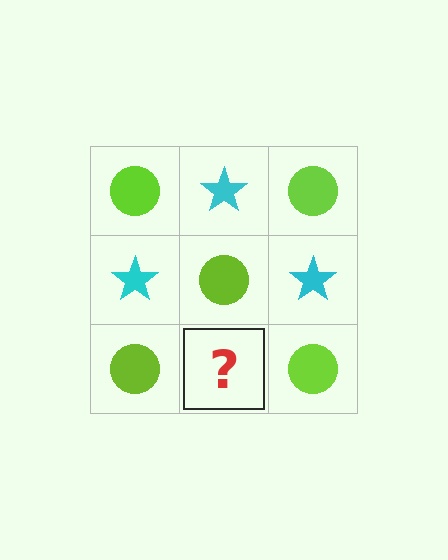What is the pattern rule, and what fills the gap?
The rule is that it alternates lime circle and cyan star in a checkerboard pattern. The gap should be filled with a cyan star.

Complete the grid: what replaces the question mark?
The question mark should be replaced with a cyan star.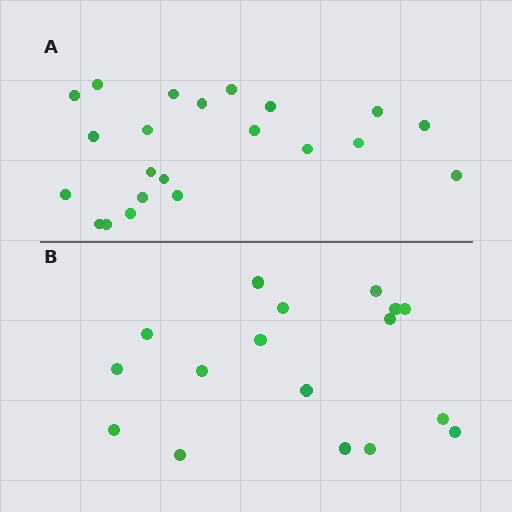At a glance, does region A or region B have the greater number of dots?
Region A (the top region) has more dots.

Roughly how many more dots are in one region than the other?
Region A has about 5 more dots than region B.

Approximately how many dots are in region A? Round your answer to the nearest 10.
About 20 dots. (The exact count is 22, which rounds to 20.)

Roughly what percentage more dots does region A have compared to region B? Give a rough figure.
About 30% more.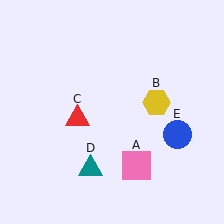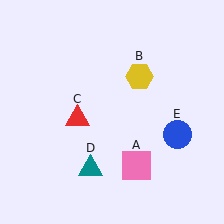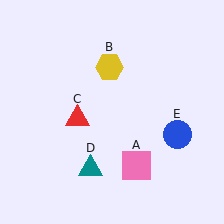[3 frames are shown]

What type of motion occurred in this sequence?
The yellow hexagon (object B) rotated counterclockwise around the center of the scene.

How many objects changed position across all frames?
1 object changed position: yellow hexagon (object B).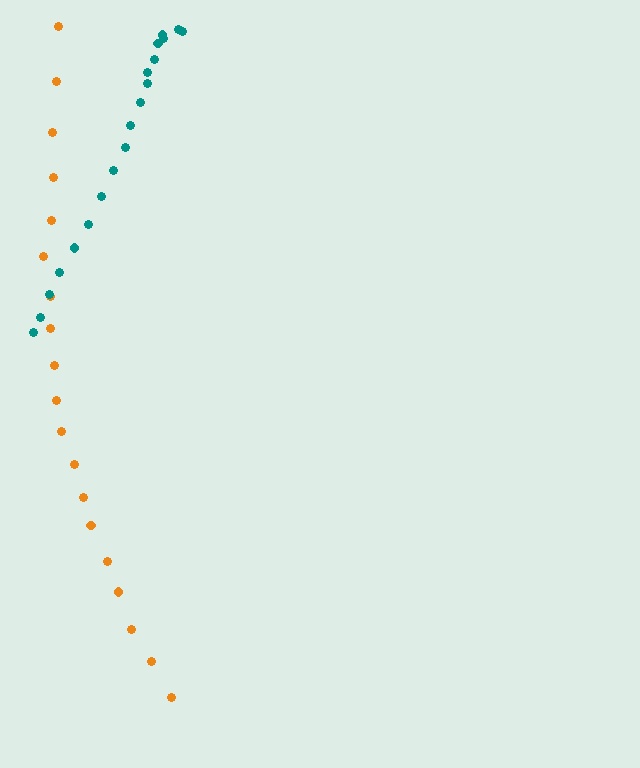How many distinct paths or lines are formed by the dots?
There are 2 distinct paths.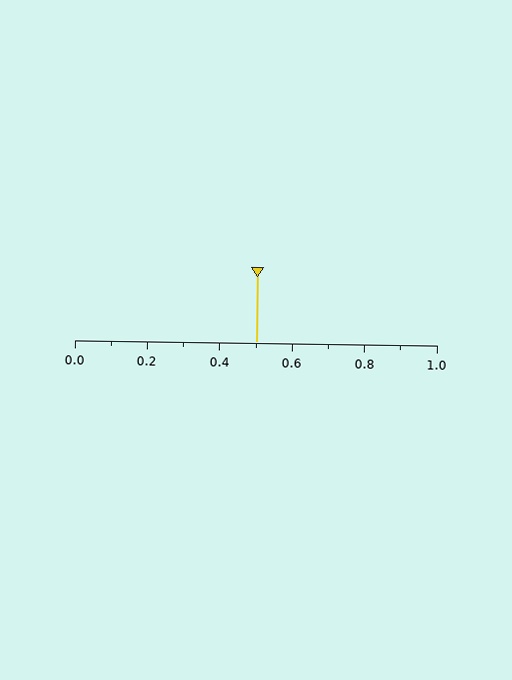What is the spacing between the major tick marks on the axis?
The major ticks are spaced 0.2 apart.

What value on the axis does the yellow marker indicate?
The marker indicates approximately 0.5.